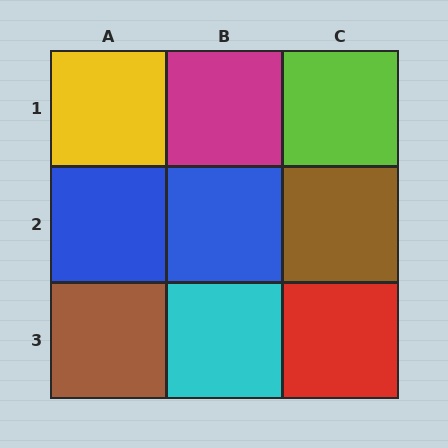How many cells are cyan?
1 cell is cyan.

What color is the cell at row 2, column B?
Blue.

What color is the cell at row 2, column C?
Brown.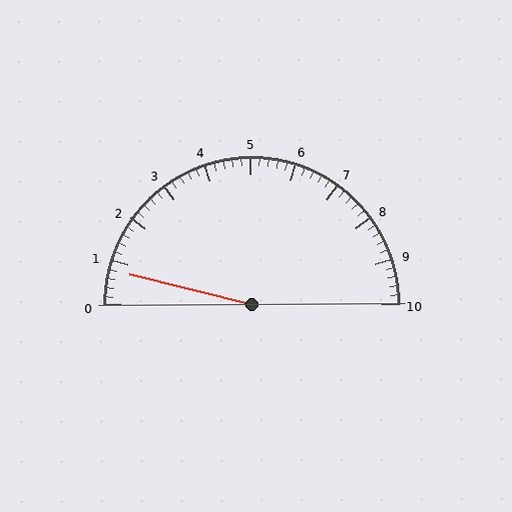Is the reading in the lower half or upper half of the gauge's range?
The reading is in the lower half of the range (0 to 10).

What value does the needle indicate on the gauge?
The needle indicates approximately 0.8.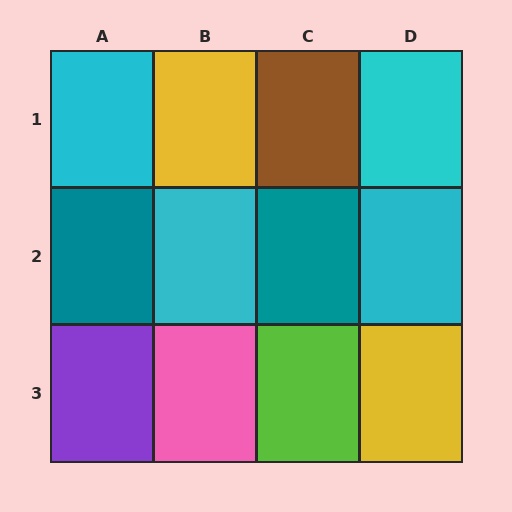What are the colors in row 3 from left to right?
Purple, pink, lime, yellow.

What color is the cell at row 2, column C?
Teal.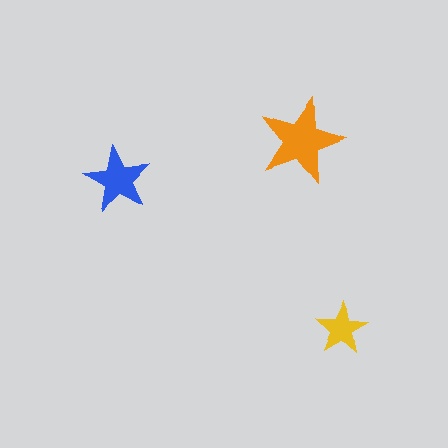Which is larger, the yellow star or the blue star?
The blue one.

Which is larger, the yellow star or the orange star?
The orange one.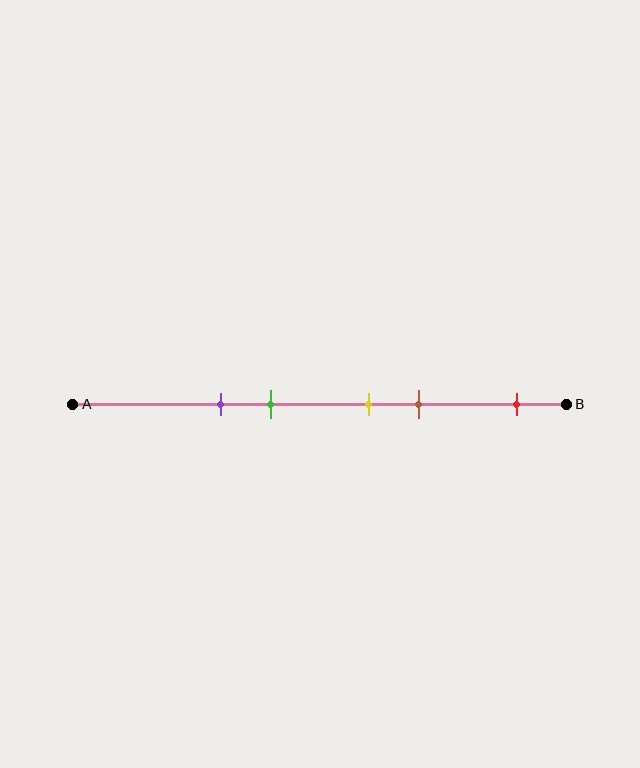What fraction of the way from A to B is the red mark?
The red mark is approximately 90% (0.9) of the way from A to B.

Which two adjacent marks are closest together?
The yellow and brown marks are the closest adjacent pair.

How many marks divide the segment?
There are 5 marks dividing the segment.